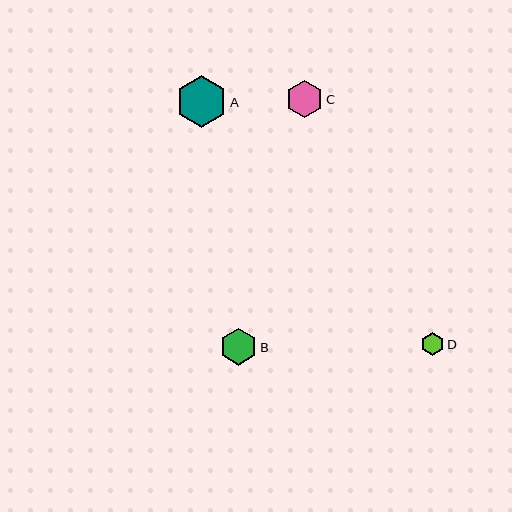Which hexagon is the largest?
Hexagon A is the largest with a size of approximately 52 pixels.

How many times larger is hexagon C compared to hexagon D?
Hexagon C is approximately 1.6 times the size of hexagon D.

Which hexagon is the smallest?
Hexagon D is the smallest with a size of approximately 23 pixels.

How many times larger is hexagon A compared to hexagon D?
Hexagon A is approximately 2.3 times the size of hexagon D.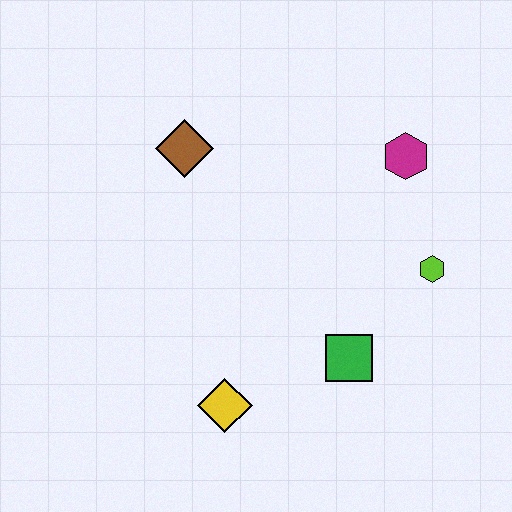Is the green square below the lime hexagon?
Yes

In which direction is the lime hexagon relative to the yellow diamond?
The lime hexagon is to the right of the yellow diamond.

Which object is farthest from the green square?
The brown diamond is farthest from the green square.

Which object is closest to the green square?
The lime hexagon is closest to the green square.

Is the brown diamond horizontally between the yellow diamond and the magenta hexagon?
No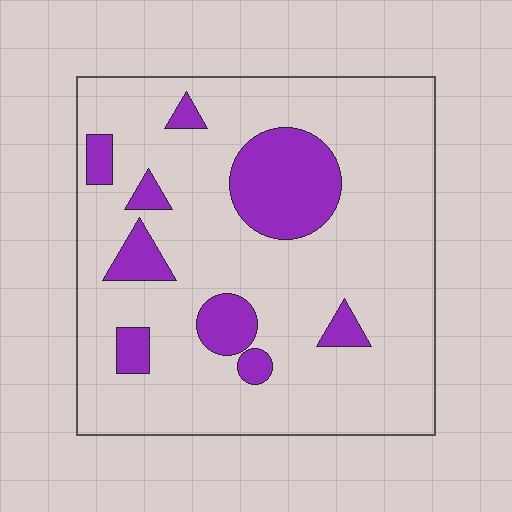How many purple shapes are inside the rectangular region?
9.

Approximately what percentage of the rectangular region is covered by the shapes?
Approximately 20%.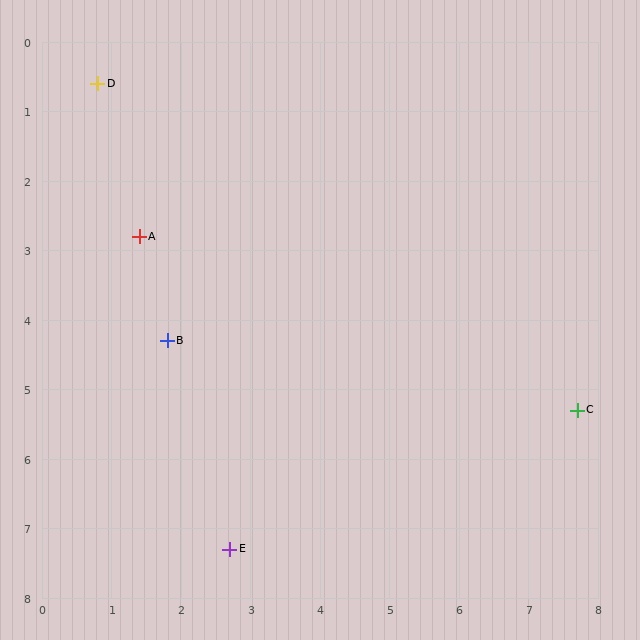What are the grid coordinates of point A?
Point A is at approximately (1.4, 2.8).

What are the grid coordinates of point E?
Point E is at approximately (2.7, 7.3).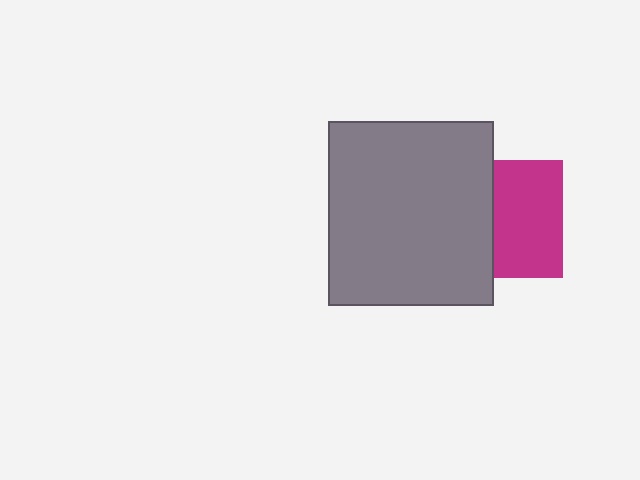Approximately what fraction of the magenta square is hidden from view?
Roughly 41% of the magenta square is hidden behind the gray rectangle.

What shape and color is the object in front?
The object in front is a gray rectangle.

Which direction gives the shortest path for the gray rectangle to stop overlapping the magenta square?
Moving left gives the shortest separation.